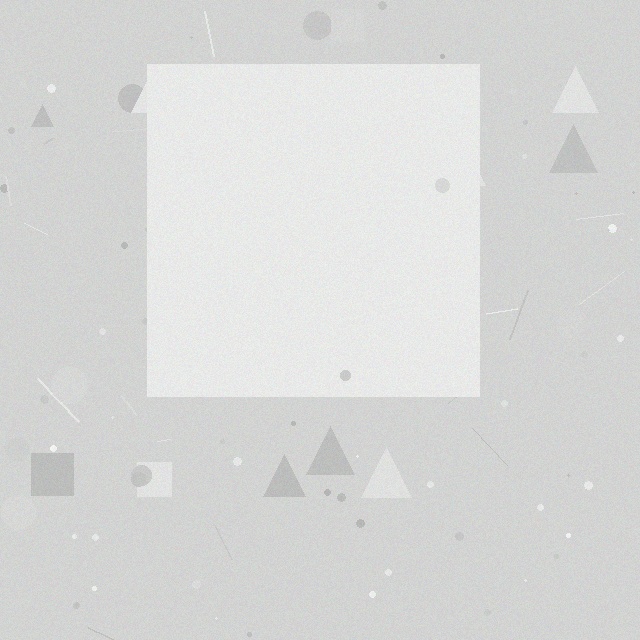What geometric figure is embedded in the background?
A square is embedded in the background.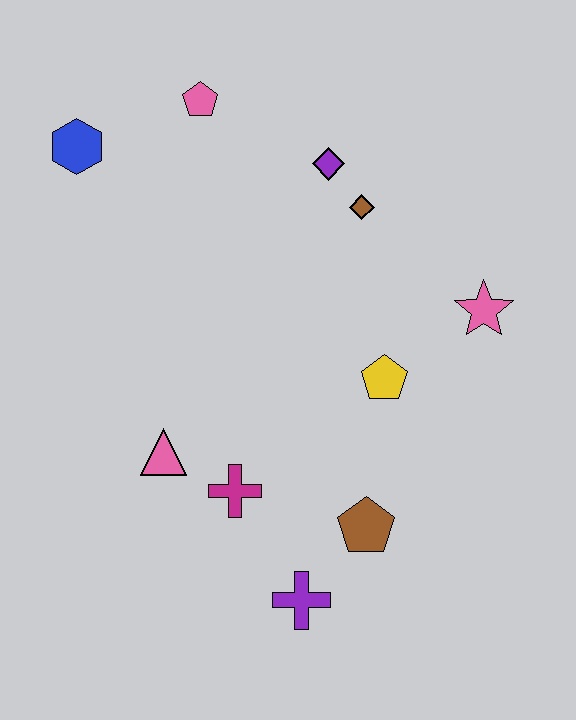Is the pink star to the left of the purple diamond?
No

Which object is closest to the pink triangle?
The magenta cross is closest to the pink triangle.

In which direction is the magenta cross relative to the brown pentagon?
The magenta cross is to the left of the brown pentagon.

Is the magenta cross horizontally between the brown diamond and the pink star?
No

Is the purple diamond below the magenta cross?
No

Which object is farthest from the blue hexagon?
The purple cross is farthest from the blue hexagon.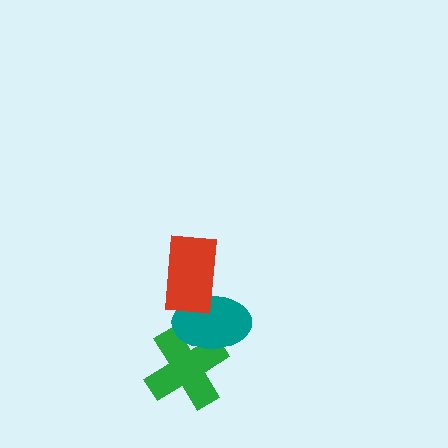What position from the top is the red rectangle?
The red rectangle is 1st from the top.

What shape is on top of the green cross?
The teal ellipse is on top of the green cross.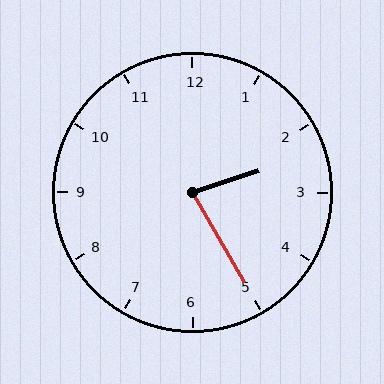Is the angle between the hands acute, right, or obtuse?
It is acute.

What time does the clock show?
2:25.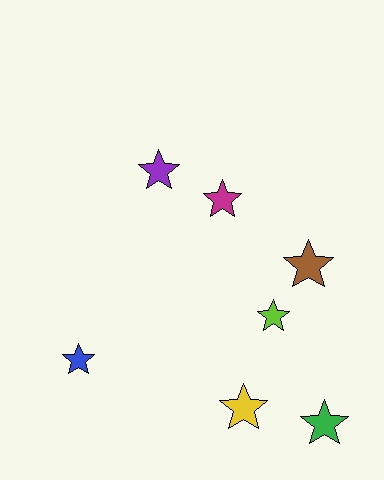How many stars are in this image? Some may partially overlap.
There are 7 stars.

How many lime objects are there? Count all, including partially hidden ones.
There is 1 lime object.